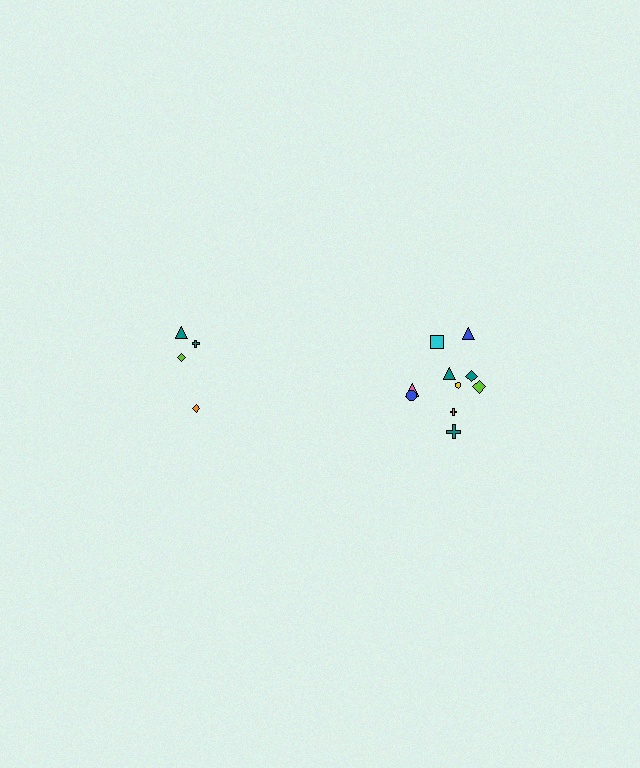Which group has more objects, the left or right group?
The right group.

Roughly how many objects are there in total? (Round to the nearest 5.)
Roughly 15 objects in total.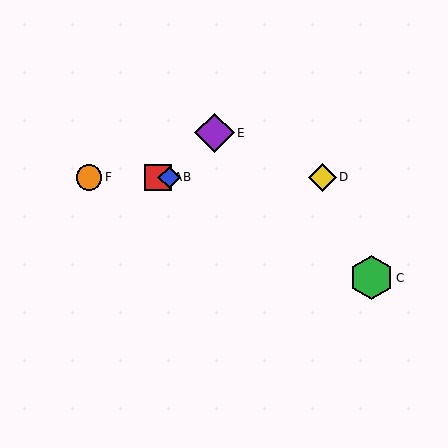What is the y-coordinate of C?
Object C is at y≈278.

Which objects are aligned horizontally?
Objects A, B, D, F are aligned horizontally.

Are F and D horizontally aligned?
Yes, both are at y≈177.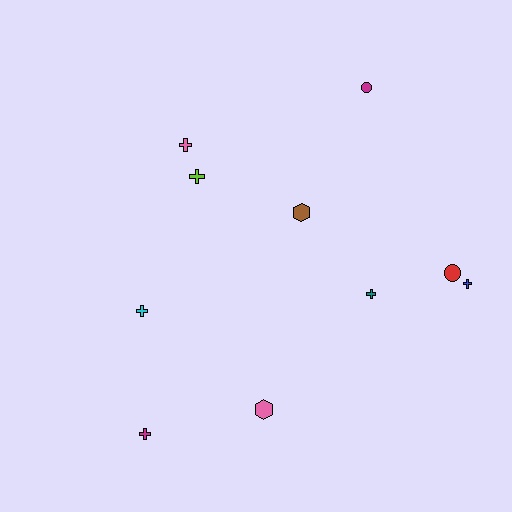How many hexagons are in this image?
There are 2 hexagons.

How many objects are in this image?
There are 10 objects.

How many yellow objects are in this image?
There are no yellow objects.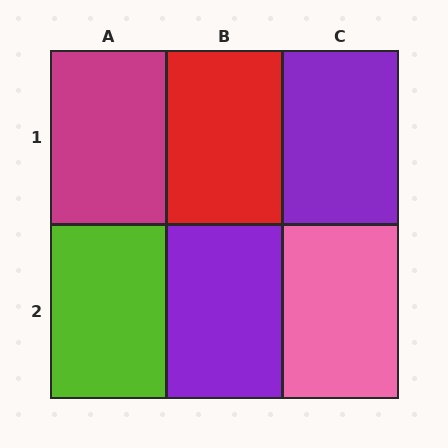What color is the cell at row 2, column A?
Lime.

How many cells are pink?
1 cell is pink.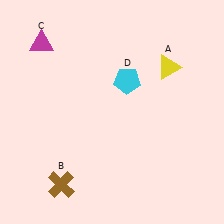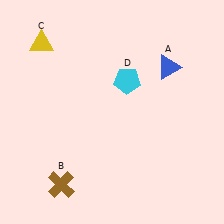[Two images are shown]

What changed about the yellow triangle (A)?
In Image 1, A is yellow. In Image 2, it changed to blue.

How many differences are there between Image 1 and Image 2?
There are 2 differences between the two images.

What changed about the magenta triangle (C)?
In Image 1, C is magenta. In Image 2, it changed to yellow.